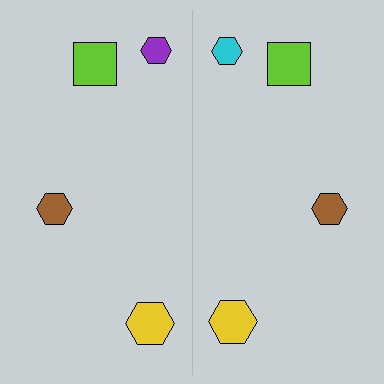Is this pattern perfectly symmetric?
No, the pattern is not perfectly symmetric. The cyan hexagon on the right side breaks the symmetry — its mirror counterpart is purple.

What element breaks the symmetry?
The cyan hexagon on the right side breaks the symmetry — its mirror counterpart is purple.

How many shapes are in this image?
There are 8 shapes in this image.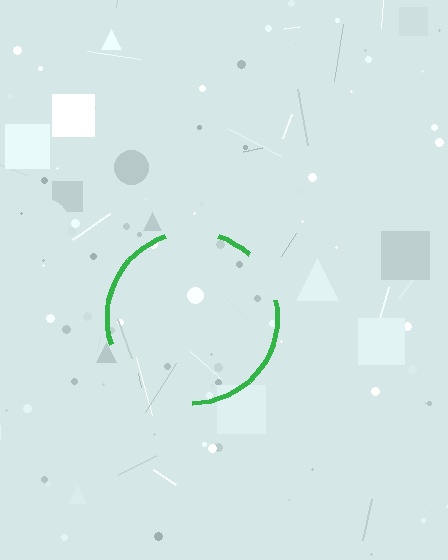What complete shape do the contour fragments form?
The contour fragments form a circle.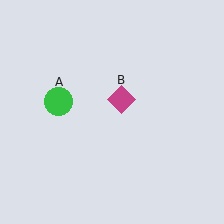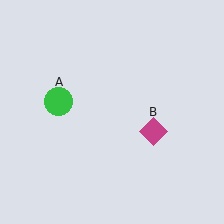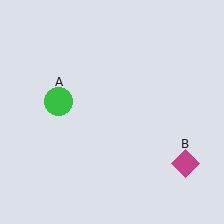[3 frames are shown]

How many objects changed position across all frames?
1 object changed position: magenta diamond (object B).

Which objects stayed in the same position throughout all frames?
Green circle (object A) remained stationary.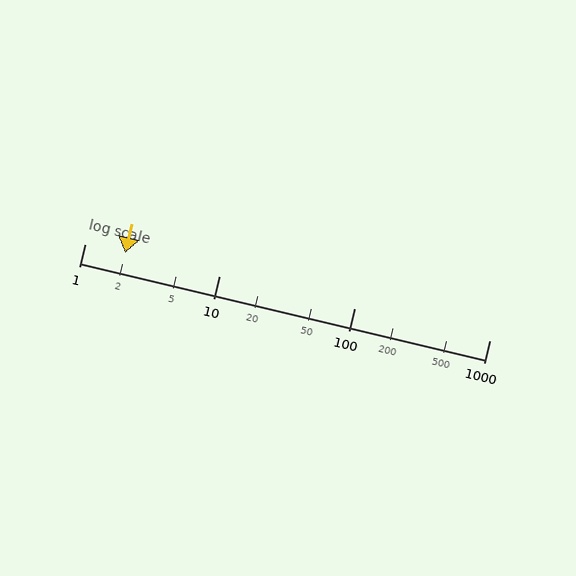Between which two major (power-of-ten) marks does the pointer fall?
The pointer is between 1 and 10.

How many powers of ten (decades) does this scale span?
The scale spans 3 decades, from 1 to 1000.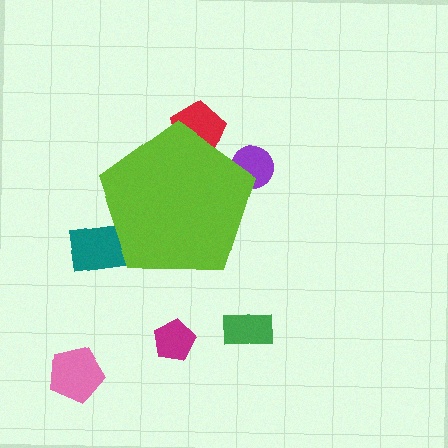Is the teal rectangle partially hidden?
Yes, the teal rectangle is partially hidden behind the lime pentagon.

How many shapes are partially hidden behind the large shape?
3 shapes are partially hidden.